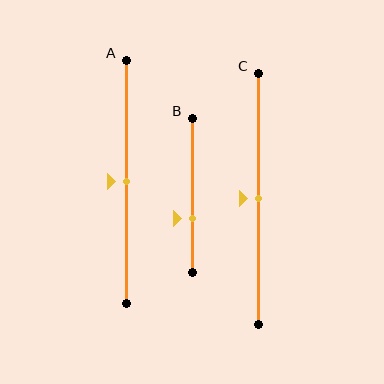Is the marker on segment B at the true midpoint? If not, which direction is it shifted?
No, the marker on segment B is shifted downward by about 15% of the segment length.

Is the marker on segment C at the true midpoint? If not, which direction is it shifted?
Yes, the marker on segment C is at the true midpoint.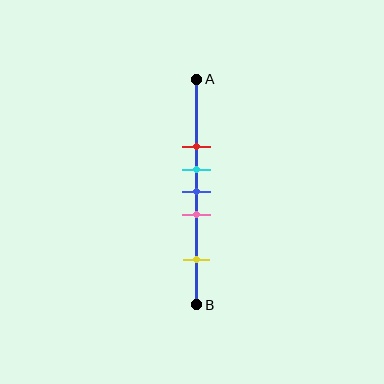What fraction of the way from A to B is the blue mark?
The blue mark is approximately 50% (0.5) of the way from A to B.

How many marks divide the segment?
There are 5 marks dividing the segment.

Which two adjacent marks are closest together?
The cyan and blue marks are the closest adjacent pair.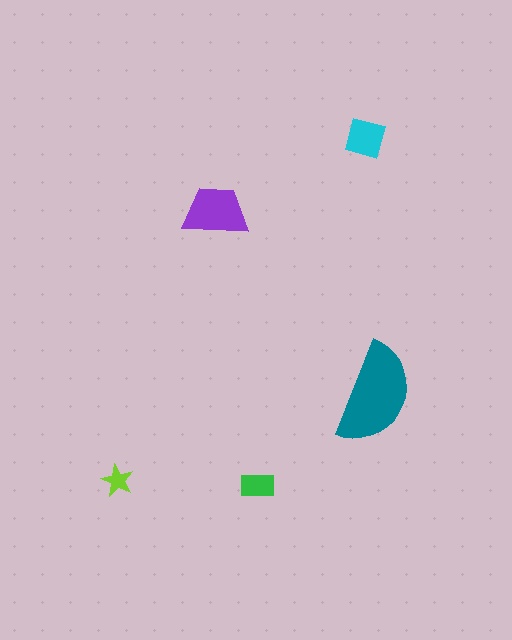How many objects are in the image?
There are 5 objects in the image.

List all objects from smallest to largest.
The lime star, the green rectangle, the cyan diamond, the purple trapezoid, the teal semicircle.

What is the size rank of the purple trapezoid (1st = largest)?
2nd.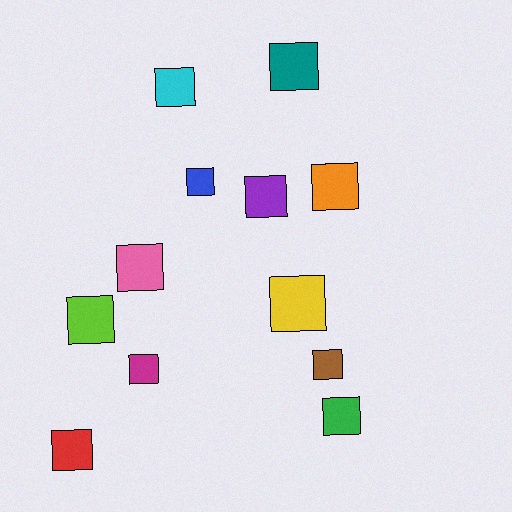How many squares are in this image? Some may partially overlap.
There are 12 squares.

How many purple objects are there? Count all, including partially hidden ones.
There is 1 purple object.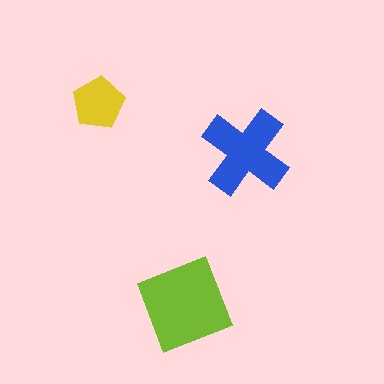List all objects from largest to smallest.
The lime diamond, the blue cross, the yellow pentagon.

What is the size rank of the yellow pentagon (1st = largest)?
3rd.